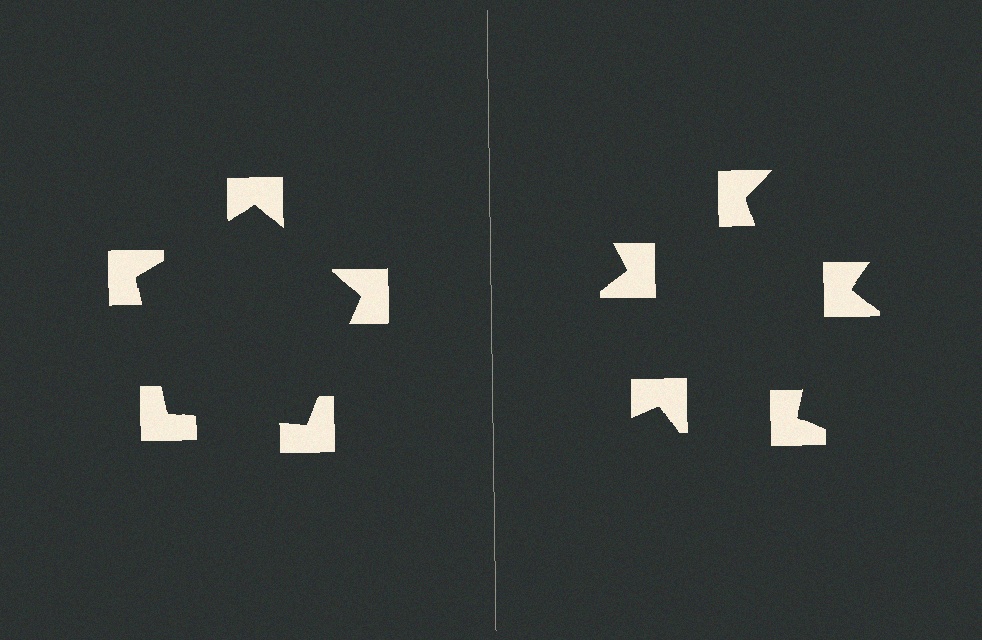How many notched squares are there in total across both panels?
10 — 5 on each side.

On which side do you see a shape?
An illusory pentagon appears on the left side. On the right side the wedge cuts are rotated, so no coherent shape forms.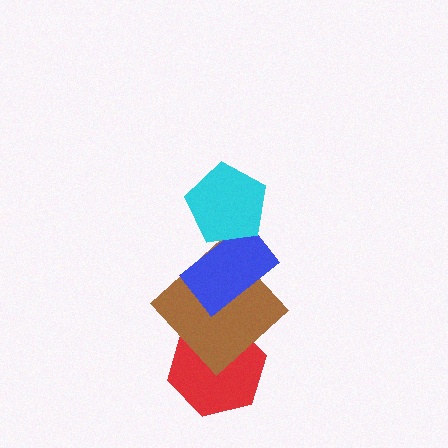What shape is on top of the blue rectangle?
The cyan pentagon is on top of the blue rectangle.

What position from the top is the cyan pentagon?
The cyan pentagon is 1st from the top.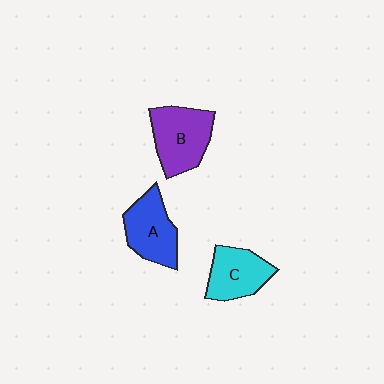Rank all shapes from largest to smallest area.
From largest to smallest: B (purple), A (blue), C (cyan).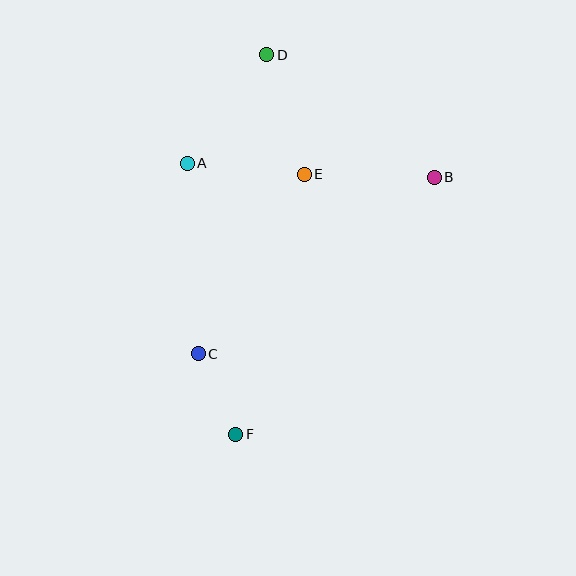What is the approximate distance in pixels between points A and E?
The distance between A and E is approximately 118 pixels.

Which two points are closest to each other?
Points C and F are closest to each other.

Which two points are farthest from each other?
Points D and F are farthest from each other.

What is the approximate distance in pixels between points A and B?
The distance between A and B is approximately 247 pixels.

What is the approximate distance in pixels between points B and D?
The distance between B and D is approximately 207 pixels.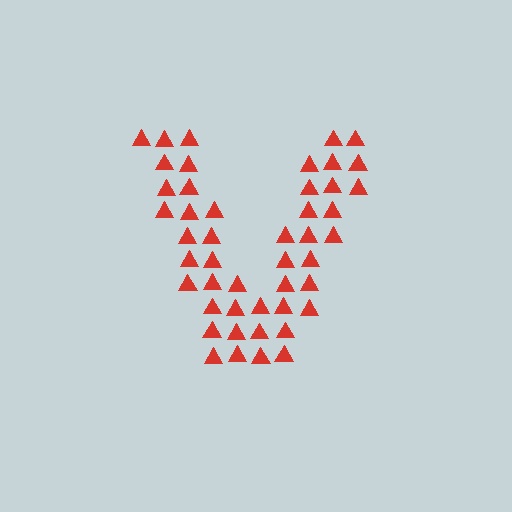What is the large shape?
The large shape is the letter V.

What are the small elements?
The small elements are triangles.